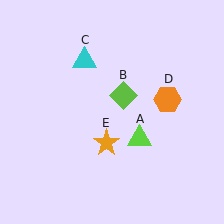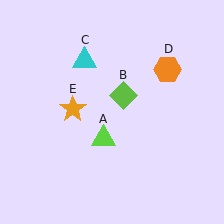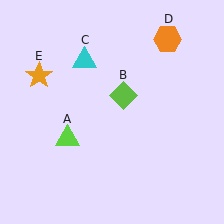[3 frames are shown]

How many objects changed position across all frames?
3 objects changed position: lime triangle (object A), orange hexagon (object D), orange star (object E).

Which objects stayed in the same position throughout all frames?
Lime diamond (object B) and cyan triangle (object C) remained stationary.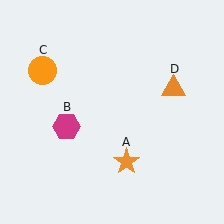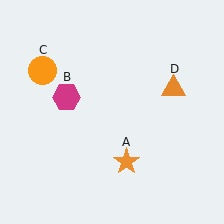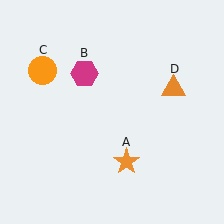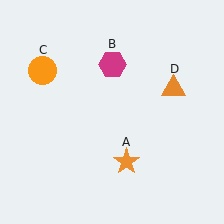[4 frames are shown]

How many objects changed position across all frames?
1 object changed position: magenta hexagon (object B).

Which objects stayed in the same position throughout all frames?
Orange star (object A) and orange circle (object C) and orange triangle (object D) remained stationary.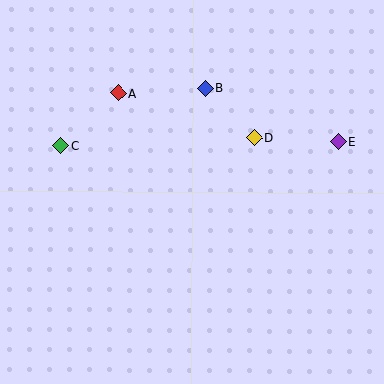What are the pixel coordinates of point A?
Point A is at (118, 93).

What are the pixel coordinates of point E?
Point E is at (338, 142).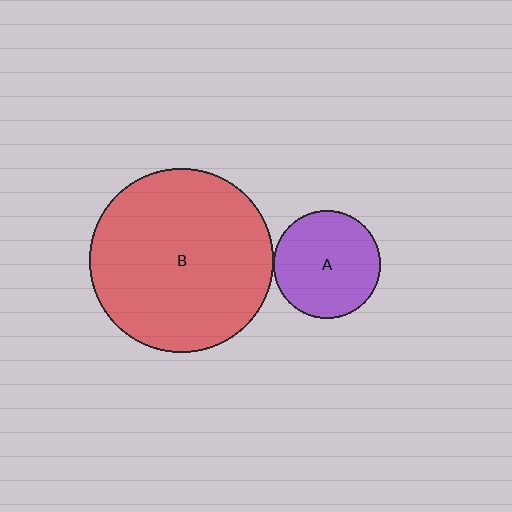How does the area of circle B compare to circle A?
Approximately 2.9 times.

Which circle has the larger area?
Circle B (red).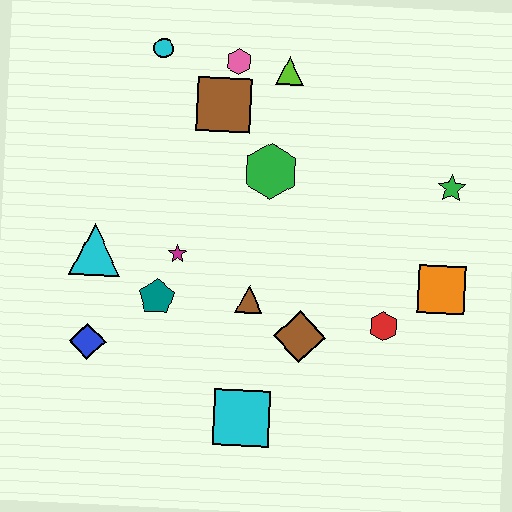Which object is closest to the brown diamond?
The brown triangle is closest to the brown diamond.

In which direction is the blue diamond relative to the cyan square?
The blue diamond is to the left of the cyan square.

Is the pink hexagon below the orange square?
No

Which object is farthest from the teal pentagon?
The green star is farthest from the teal pentagon.